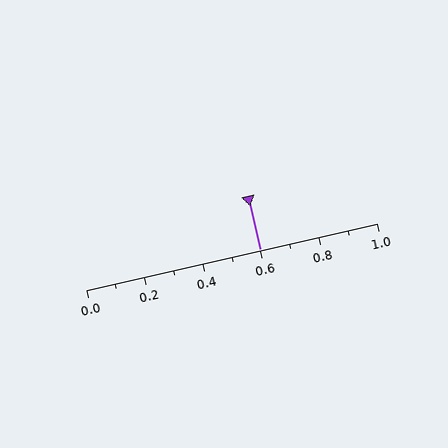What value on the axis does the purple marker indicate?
The marker indicates approximately 0.6.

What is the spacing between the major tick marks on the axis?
The major ticks are spaced 0.2 apart.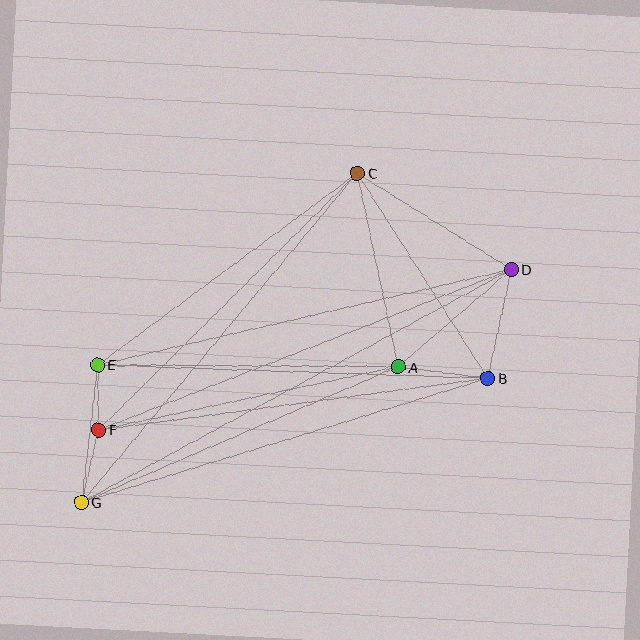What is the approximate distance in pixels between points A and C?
The distance between A and C is approximately 198 pixels.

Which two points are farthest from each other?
Points D and G are farthest from each other.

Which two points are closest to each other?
Points E and F are closest to each other.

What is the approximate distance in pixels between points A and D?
The distance between A and D is approximately 149 pixels.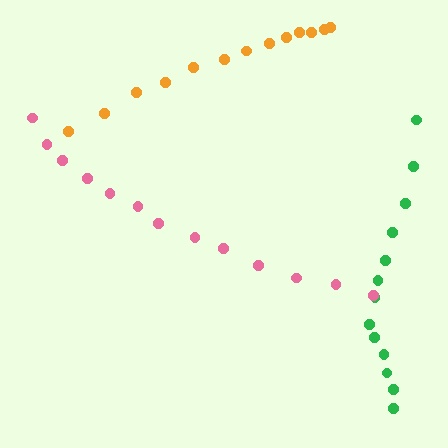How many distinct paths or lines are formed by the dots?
There are 3 distinct paths.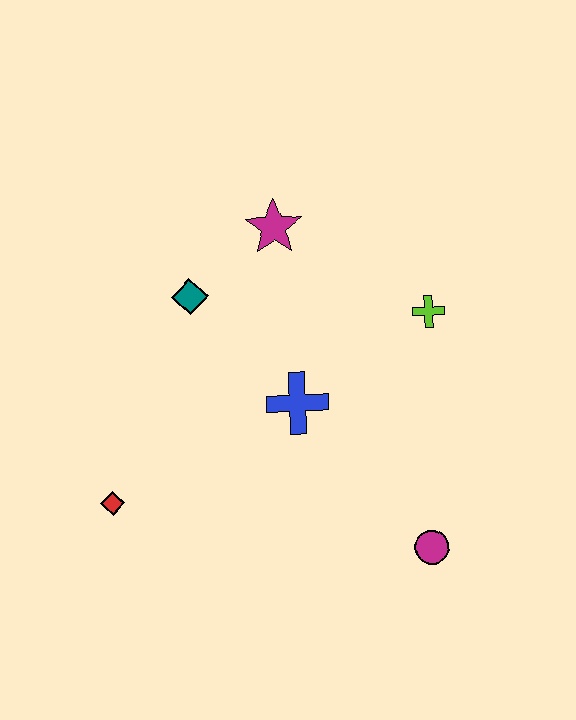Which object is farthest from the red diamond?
The lime cross is farthest from the red diamond.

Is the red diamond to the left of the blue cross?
Yes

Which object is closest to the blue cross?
The teal diamond is closest to the blue cross.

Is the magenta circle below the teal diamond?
Yes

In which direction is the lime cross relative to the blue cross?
The lime cross is to the right of the blue cross.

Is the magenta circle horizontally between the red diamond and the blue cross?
No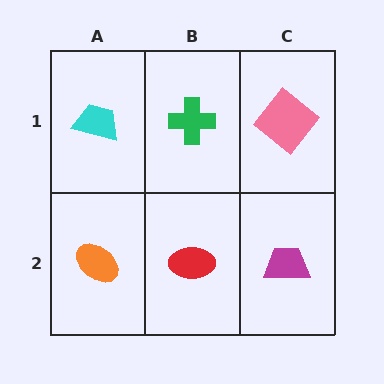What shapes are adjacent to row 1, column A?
An orange ellipse (row 2, column A), a green cross (row 1, column B).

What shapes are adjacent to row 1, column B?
A red ellipse (row 2, column B), a cyan trapezoid (row 1, column A), a pink diamond (row 1, column C).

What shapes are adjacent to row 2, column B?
A green cross (row 1, column B), an orange ellipse (row 2, column A), a magenta trapezoid (row 2, column C).